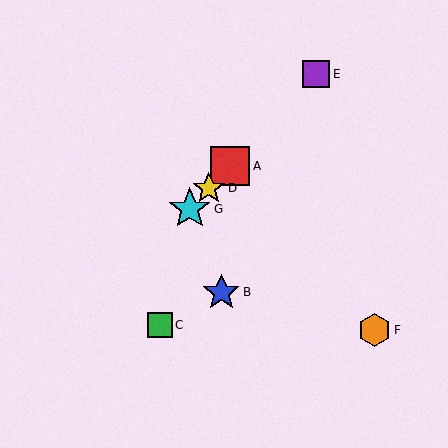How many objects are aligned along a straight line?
4 objects (A, D, E, G) are aligned along a straight line.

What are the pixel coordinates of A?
Object A is at (230, 166).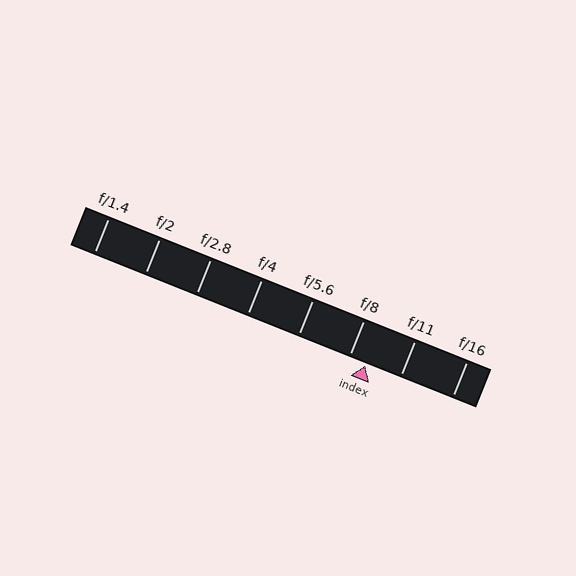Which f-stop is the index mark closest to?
The index mark is closest to f/8.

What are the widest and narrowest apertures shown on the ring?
The widest aperture shown is f/1.4 and the narrowest is f/16.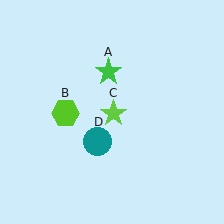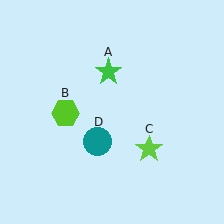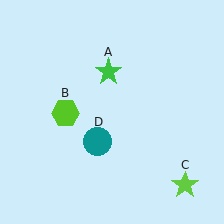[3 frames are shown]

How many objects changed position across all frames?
1 object changed position: lime star (object C).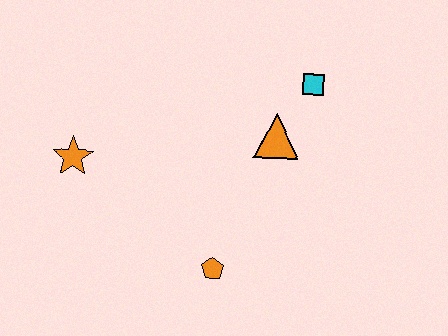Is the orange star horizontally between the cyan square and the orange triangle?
No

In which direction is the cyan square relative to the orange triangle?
The cyan square is above the orange triangle.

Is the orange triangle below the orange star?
No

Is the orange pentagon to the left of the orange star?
No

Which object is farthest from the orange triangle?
The orange star is farthest from the orange triangle.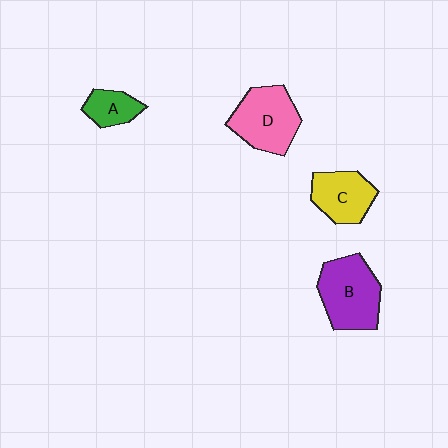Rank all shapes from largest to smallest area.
From largest to smallest: B (purple), D (pink), C (yellow), A (green).